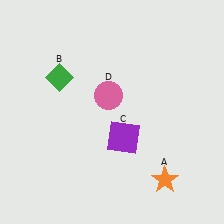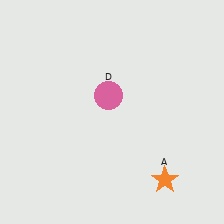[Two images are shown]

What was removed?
The green diamond (B), the purple square (C) were removed in Image 2.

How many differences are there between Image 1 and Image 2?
There are 2 differences between the two images.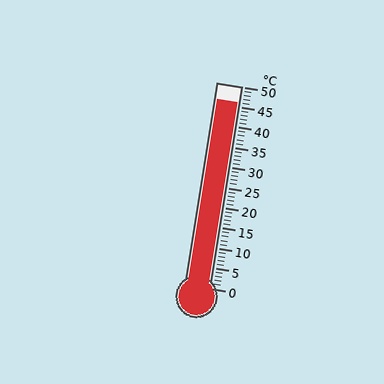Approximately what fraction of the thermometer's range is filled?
The thermometer is filled to approximately 90% of its range.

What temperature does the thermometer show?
The thermometer shows approximately 46°C.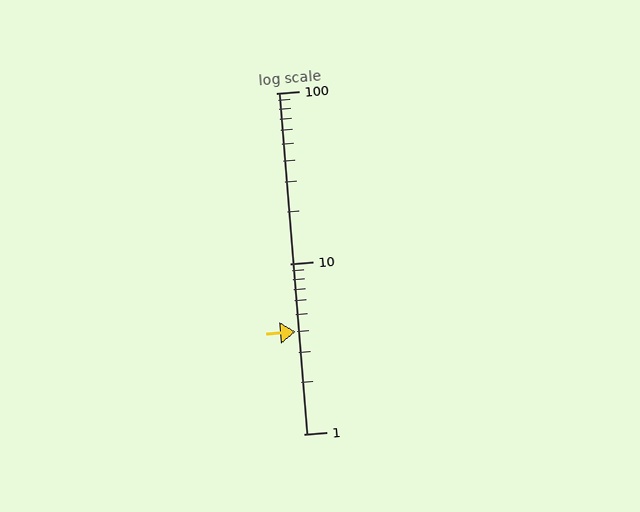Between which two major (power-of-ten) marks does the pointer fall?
The pointer is between 1 and 10.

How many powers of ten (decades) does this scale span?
The scale spans 2 decades, from 1 to 100.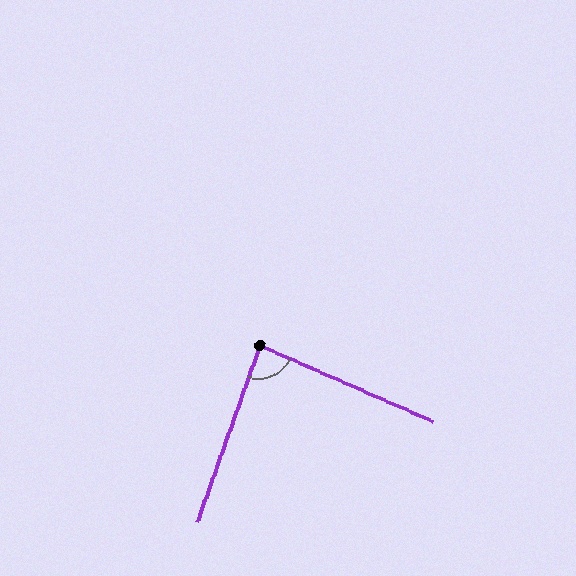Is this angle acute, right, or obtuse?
It is approximately a right angle.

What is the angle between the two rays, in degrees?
Approximately 86 degrees.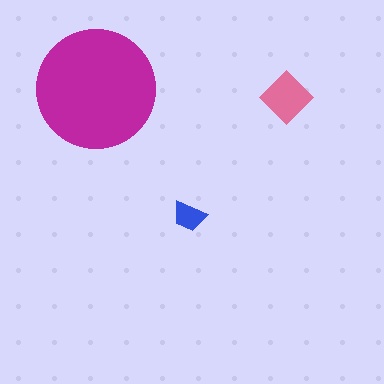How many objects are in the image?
There are 3 objects in the image.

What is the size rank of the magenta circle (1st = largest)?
1st.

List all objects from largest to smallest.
The magenta circle, the pink diamond, the blue trapezoid.